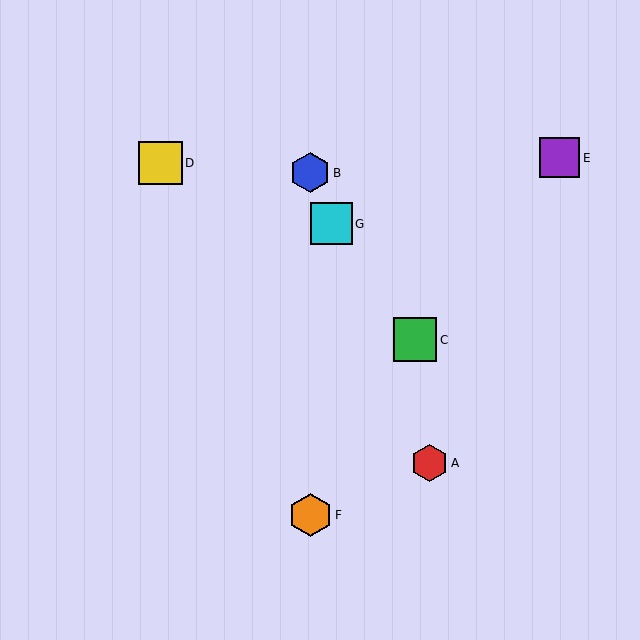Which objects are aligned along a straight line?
Objects A, B, G are aligned along a straight line.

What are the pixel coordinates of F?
Object F is at (310, 515).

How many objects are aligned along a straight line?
3 objects (A, B, G) are aligned along a straight line.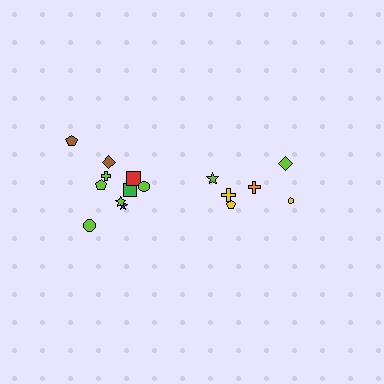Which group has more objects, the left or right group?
The left group.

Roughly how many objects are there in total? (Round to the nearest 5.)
Roughly 15 objects in total.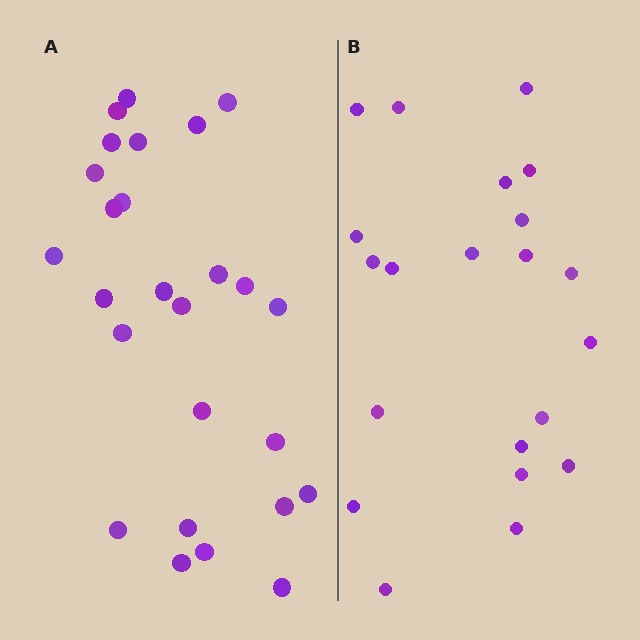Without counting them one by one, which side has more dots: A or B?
Region A (the left region) has more dots.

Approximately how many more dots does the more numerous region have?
Region A has about 5 more dots than region B.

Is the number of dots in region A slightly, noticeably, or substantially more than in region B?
Region A has only slightly more — the two regions are fairly close. The ratio is roughly 1.2 to 1.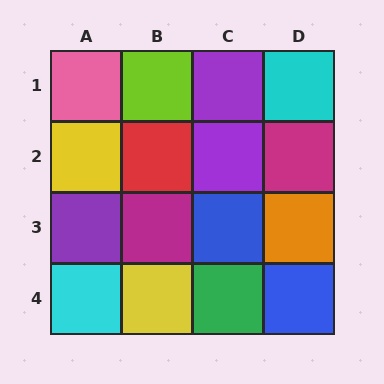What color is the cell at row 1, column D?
Cyan.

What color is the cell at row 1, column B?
Lime.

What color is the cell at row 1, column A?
Pink.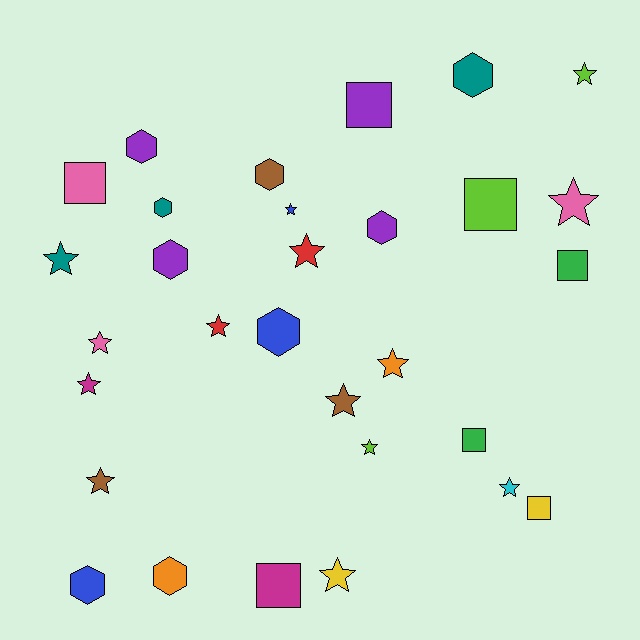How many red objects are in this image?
There are 2 red objects.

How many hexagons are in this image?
There are 9 hexagons.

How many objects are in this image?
There are 30 objects.